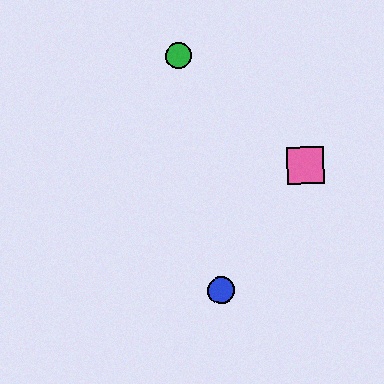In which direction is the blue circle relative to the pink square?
The blue circle is below the pink square.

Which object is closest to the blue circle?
The pink square is closest to the blue circle.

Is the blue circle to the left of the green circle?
No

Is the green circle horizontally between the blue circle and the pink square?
No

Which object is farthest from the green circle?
The blue circle is farthest from the green circle.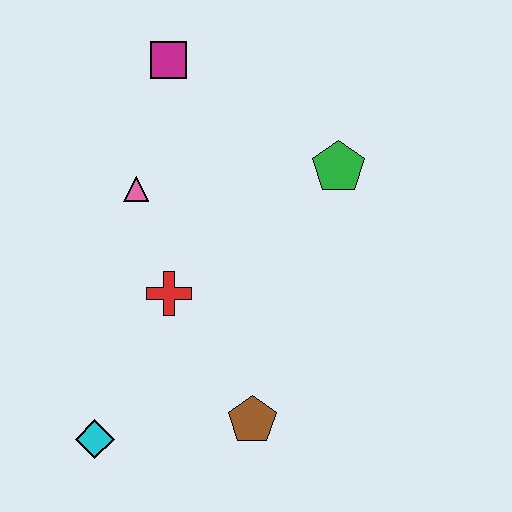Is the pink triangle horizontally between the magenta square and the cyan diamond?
Yes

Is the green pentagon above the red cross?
Yes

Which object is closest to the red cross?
The pink triangle is closest to the red cross.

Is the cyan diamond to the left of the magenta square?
Yes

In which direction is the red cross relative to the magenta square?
The red cross is below the magenta square.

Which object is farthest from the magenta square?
The cyan diamond is farthest from the magenta square.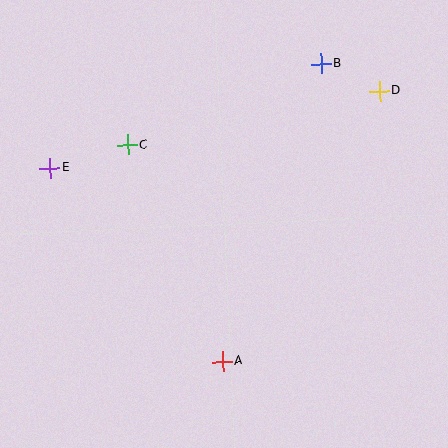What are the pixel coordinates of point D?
Point D is at (379, 91).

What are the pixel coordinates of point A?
Point A is at (222, 362).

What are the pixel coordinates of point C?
Point C is at (128, 145).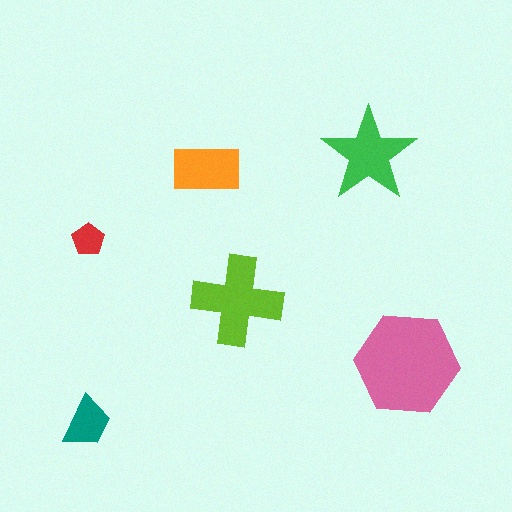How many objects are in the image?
There are 6 objects in the image.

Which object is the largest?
The pink hexagon.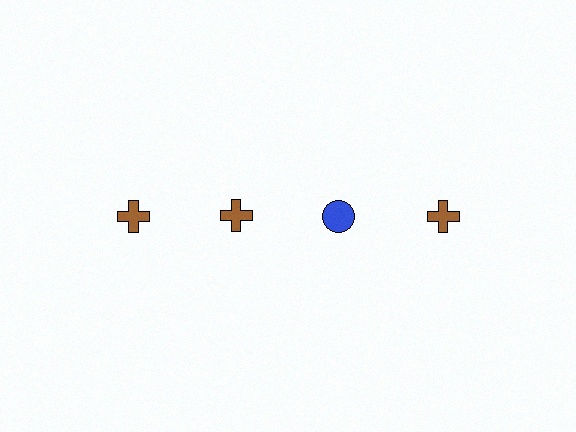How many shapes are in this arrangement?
There are 4 shapes arranged in a grid pattern.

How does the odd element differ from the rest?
It differs in both color (blue instead of brown) and shape (circle instead of cross).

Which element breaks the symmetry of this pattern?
The blue circle in the top row, center column breaks the symmetry. All other shapes are brown crosses.